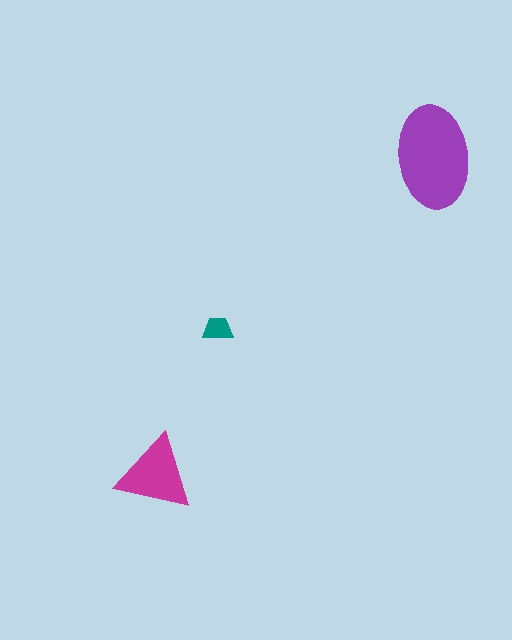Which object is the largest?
The purple ellipse.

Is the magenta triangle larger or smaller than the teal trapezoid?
Larger.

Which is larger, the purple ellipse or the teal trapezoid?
The purple ellipse.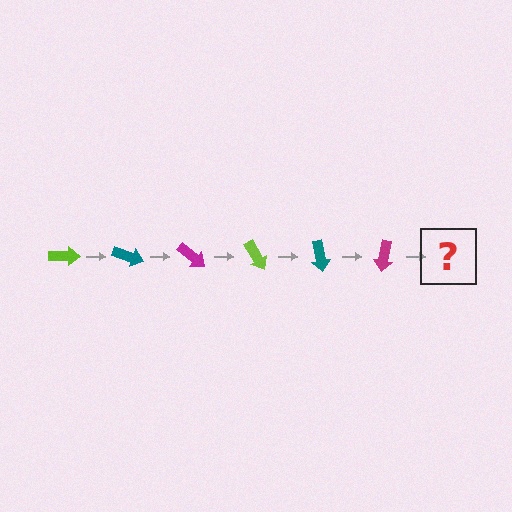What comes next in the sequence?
The next element should be a lime arrow, rotated 120 degrees from the start.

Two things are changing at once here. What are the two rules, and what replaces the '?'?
The two rules are that it rotates 20 degrees each step and the color cycles through lime, teal, and magenta. The '?' should be a lime arrow, rotated 120 degrees from the start.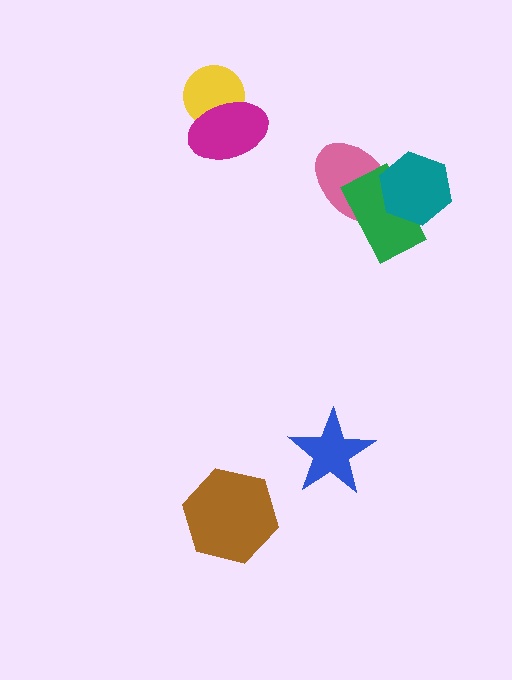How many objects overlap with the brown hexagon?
0 objects overlap with the brown hexagon.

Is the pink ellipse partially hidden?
Yes, it is partially covered by another shape.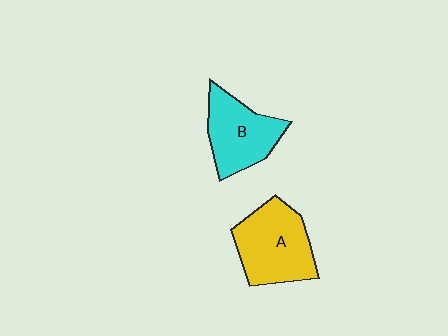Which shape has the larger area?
Shape A (yellow).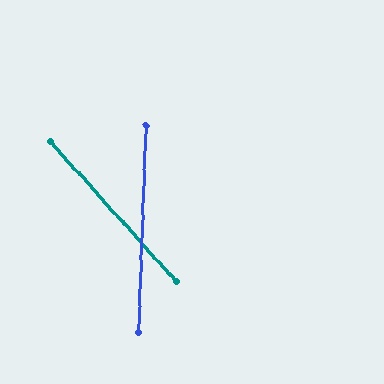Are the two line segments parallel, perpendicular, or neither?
Neither parallel nor perpendicular — they differ by about 44°.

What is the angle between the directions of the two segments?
Approximately 44 degrees.